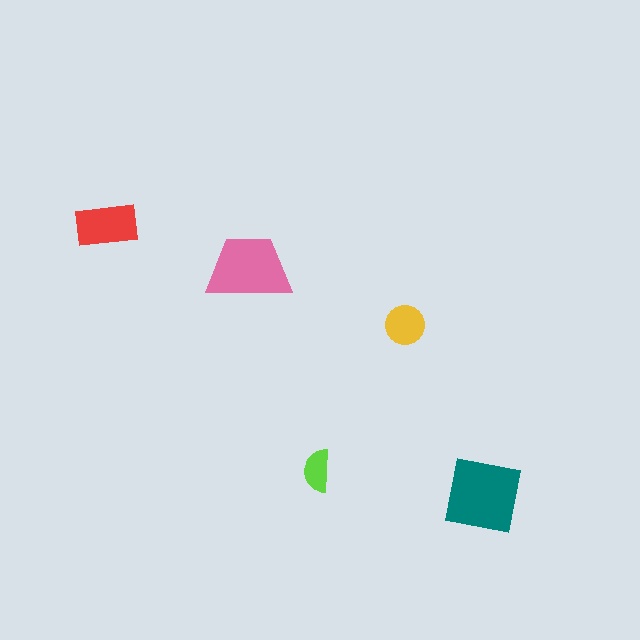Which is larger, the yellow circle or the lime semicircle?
The yellow circle.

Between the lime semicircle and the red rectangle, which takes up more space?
The red rectangle.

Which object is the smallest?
The lime semicircle.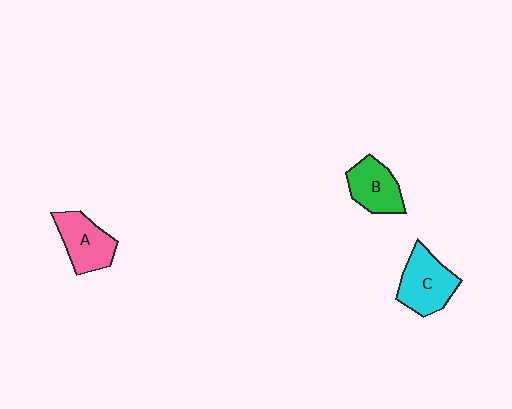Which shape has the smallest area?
Shape B (green).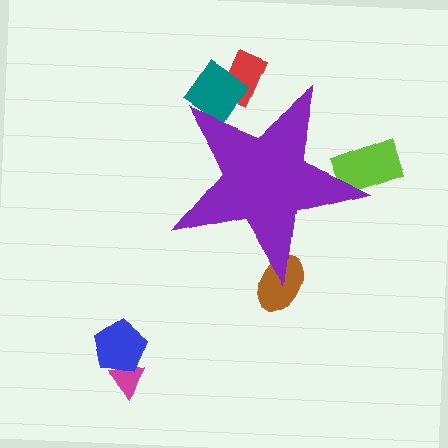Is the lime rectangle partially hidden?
Yes, the lime rectangle is partially hidden behind the purple star.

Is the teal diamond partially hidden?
Yes, the teal diamond is partially hidden behind the purple star.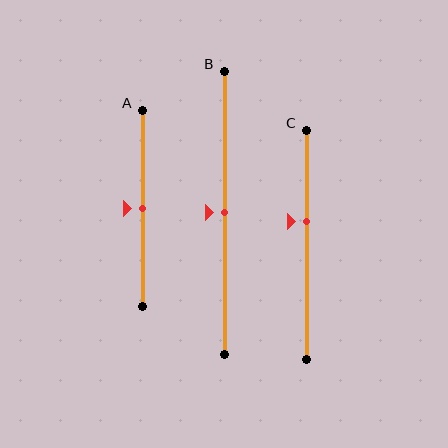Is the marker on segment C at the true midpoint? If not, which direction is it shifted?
No, the marker on segment C is shifted upward by about 10% of the segment length.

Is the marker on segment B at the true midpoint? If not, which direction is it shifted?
Yes, the marker on segment B is at the true midpoint.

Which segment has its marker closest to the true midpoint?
Segment A has its marker closest to the true midpoint.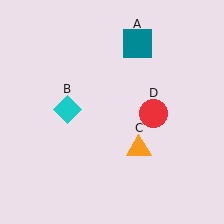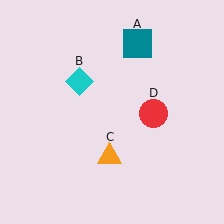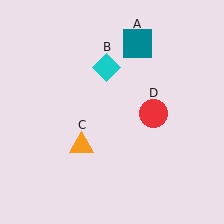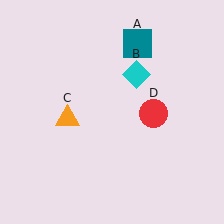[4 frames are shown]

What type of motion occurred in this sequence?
The cyan diamond (object B), orange triangle (object C) rotated clockwise around the center of the scene.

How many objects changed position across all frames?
2 objects changed position: cyan diamond (object B), orange triangle (object C).